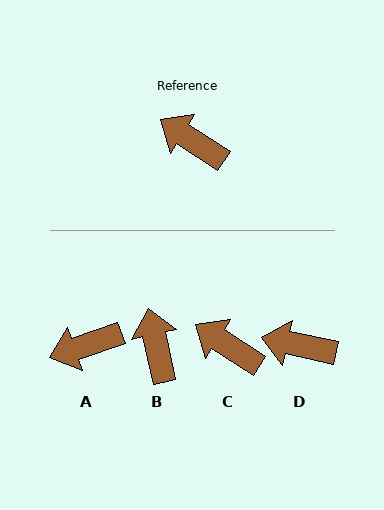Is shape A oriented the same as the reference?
No, it is off by about 51 degrees.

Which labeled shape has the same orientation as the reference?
C.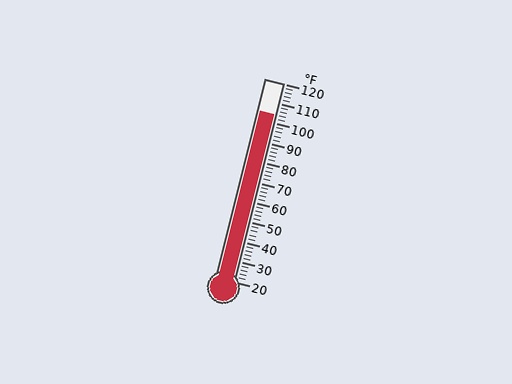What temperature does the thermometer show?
The thermometer shows approximately 104°F.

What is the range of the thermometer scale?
The thermometer scale ranges from 20°F to 120°F.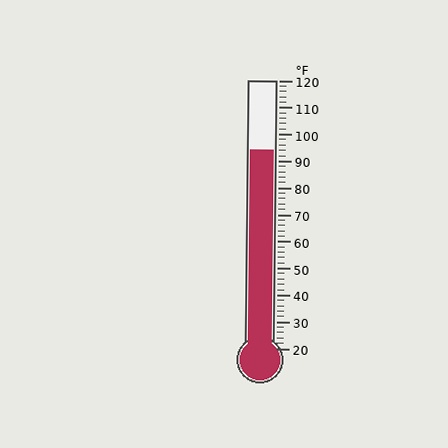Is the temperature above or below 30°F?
The temperature is above 30°F.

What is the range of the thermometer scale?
The thermometer scale ranges from 20°F to 120°F.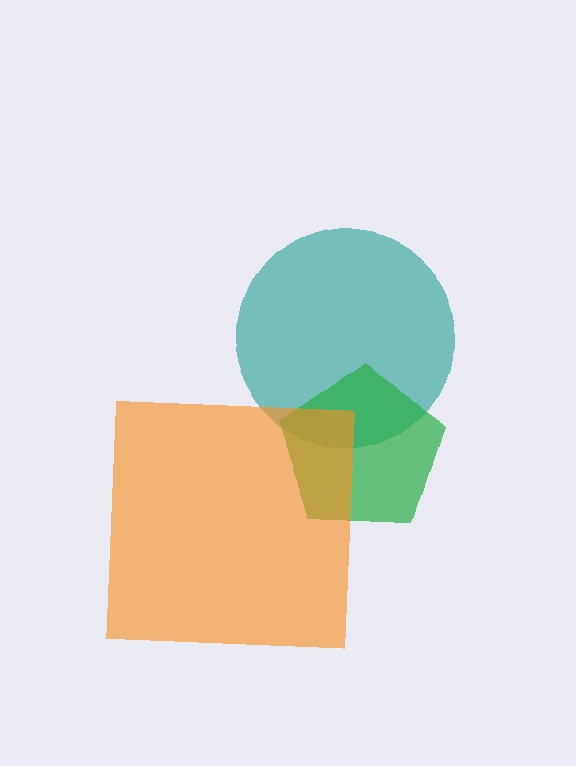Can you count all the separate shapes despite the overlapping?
Yes, there are 3 separate shapes.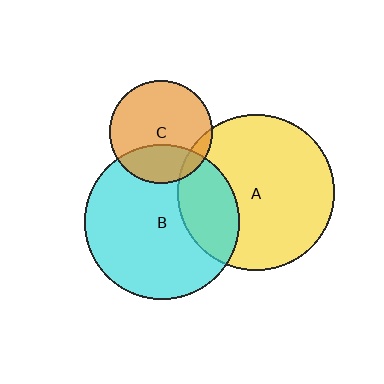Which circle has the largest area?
Circle A (yellow).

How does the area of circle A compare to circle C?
Approximately 2.3 times.